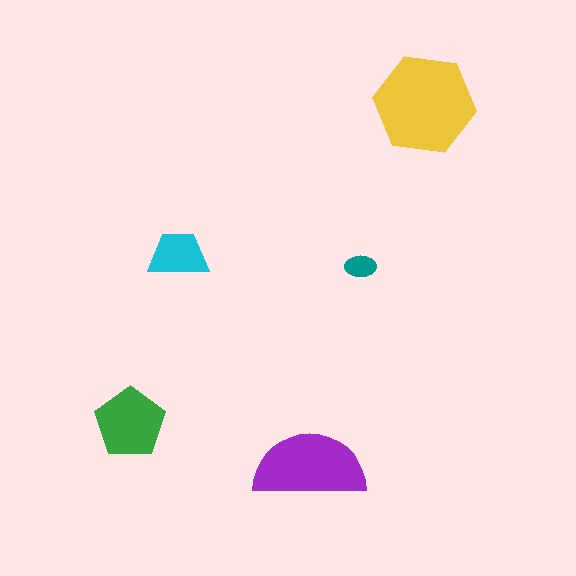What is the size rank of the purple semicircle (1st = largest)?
2nd.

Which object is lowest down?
The purple semicircle is bottommost.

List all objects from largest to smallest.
The yellow hexagon, the purple semicircle, the green pentagon, the cyan trapezoid, the teal ellipse.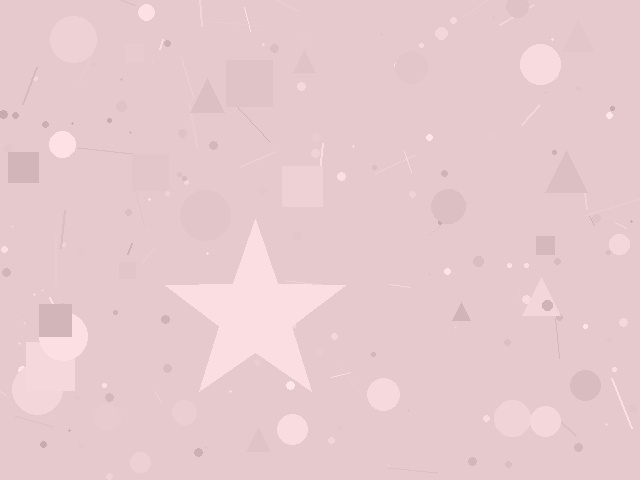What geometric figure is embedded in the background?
A star is embedded in the background.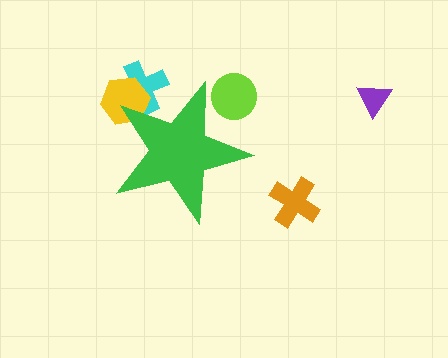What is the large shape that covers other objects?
A green star.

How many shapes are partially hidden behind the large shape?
3 shapes are partially hidden.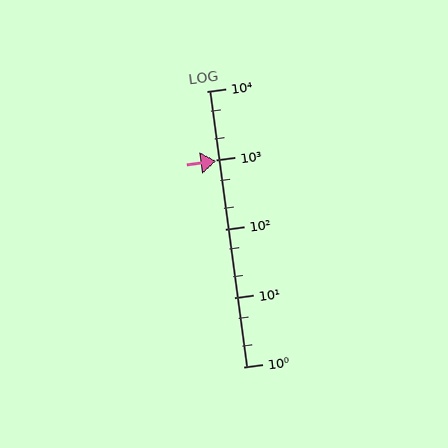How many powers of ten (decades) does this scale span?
The scale spans 4 decades, from 1 to 10000.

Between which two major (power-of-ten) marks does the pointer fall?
The pointer is between 100 and 1000.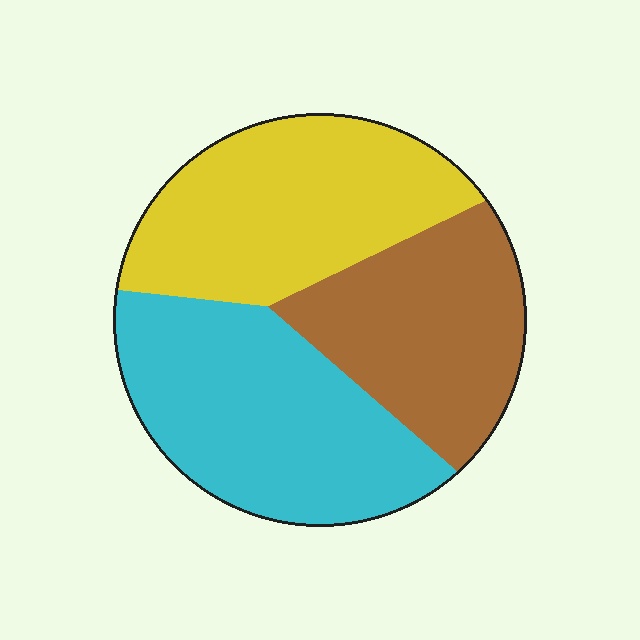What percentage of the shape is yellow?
Yellow covers about 35% of the shape.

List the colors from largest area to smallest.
From largest to smallest: cyan, yellow, brown.